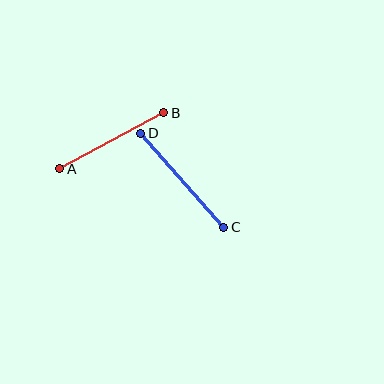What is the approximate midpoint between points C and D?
The midpoint is at approximately (182, 180) pixels.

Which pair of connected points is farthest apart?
Points C and D are farthest apart.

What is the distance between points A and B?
The distance is approximately 118 pixels.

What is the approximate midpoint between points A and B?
The midpoint is at approximately (112, 141) pixels.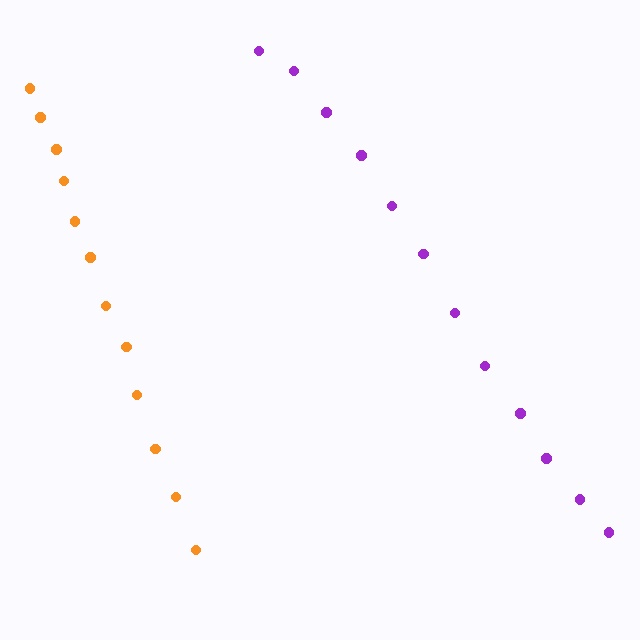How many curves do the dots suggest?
There are 2 distinct paths.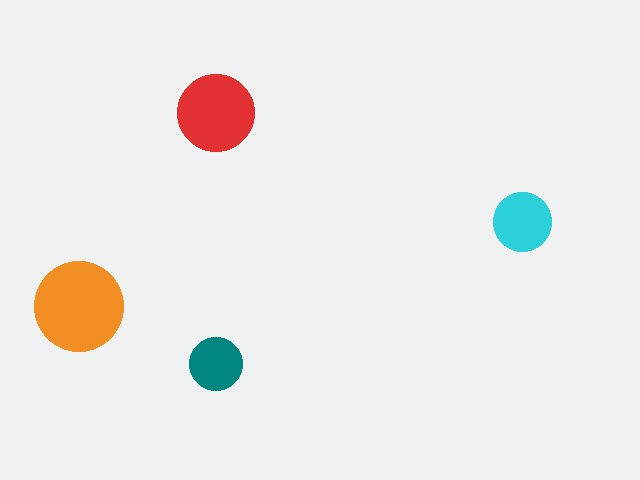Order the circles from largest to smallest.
the orange one, the red one, the cyan one, the teal one.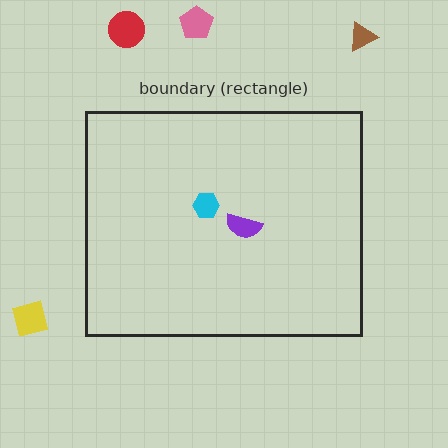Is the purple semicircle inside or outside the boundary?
Inside.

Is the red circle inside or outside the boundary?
Outside.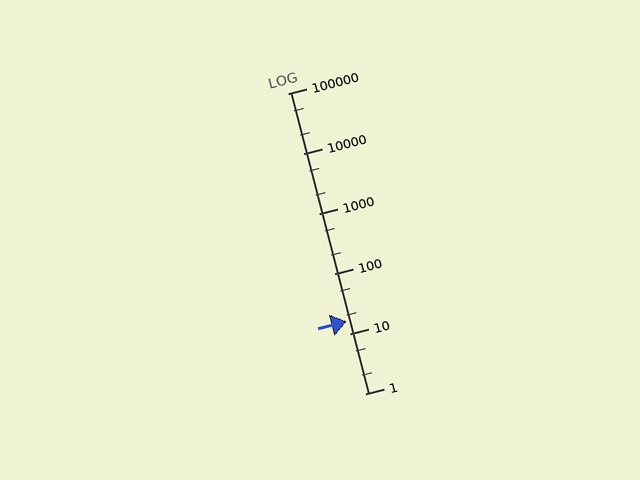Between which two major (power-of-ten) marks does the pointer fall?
The pointer is between 10 and 100.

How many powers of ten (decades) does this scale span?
The scale spans 5 decades, from 1 to 100000.